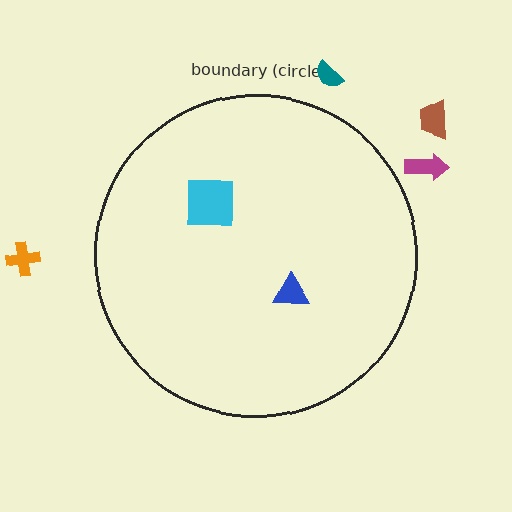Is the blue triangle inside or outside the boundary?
Inside.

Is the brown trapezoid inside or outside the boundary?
Outside.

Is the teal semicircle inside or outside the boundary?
Outside.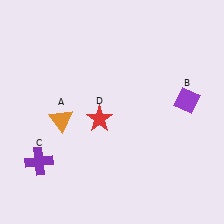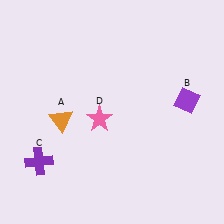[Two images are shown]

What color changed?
The star (D) changed from red in Image 1 to pink in Image 2.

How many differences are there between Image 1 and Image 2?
There is 1 difference between the two images.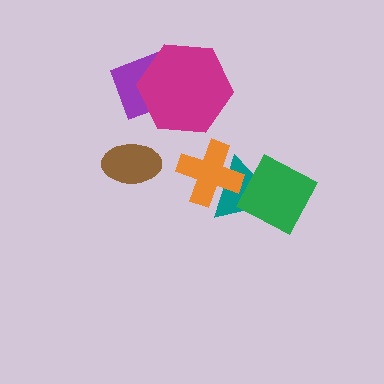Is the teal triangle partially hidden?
Yes, it is partially covered by another shape.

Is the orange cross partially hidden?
No, no other shape covers it.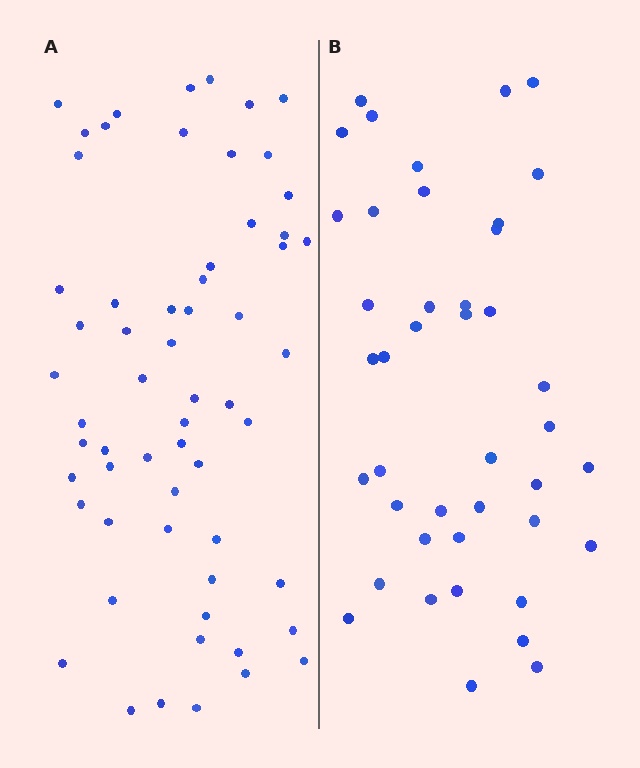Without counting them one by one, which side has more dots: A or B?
Region A (the left region) has more dots.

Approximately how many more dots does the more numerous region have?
Region A has approximately 20 more dots than region B.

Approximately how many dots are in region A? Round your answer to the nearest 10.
About 60 dots.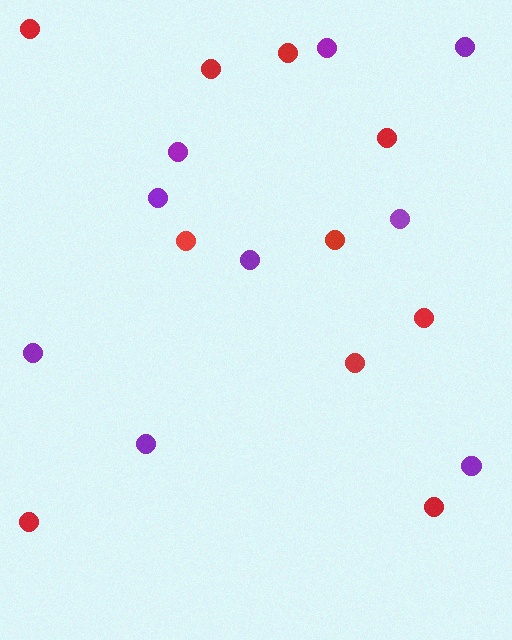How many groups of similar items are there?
There are 2 groups: one group of red circles (10) and one group of purple circles (9).